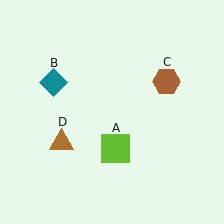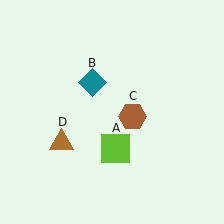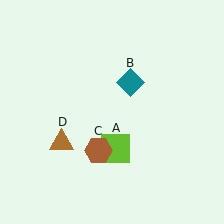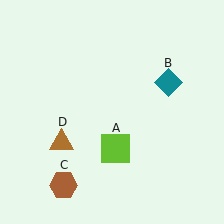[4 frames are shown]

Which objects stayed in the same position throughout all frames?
Lime square (object A) and brown triangle (object D) remained stationary.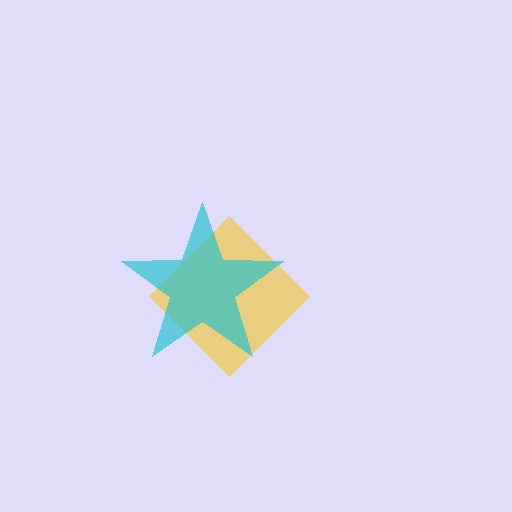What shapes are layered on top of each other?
The layered shapes are: a yellow diamond, a cyan star.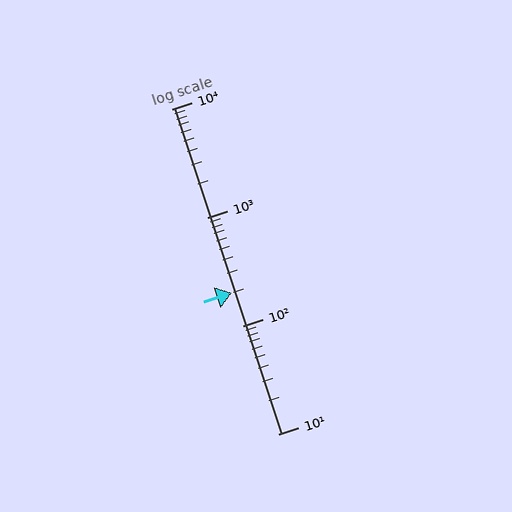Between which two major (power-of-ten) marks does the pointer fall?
The pointer is between 100 and 1000.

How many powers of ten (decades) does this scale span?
The scale spans 3 decades, from 10 to 10000.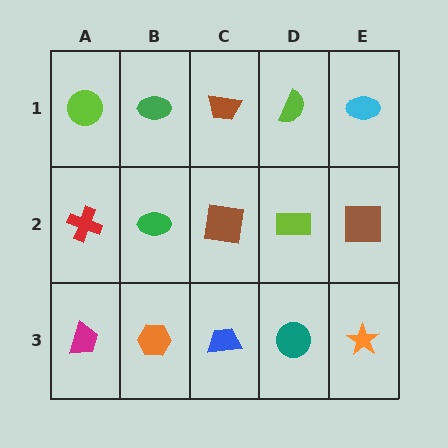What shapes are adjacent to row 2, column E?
A cyan ellipse (row 1, column E), an orange star (row 3, column E), a lime rectangle (row 2, column D).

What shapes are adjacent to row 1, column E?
A brown square (row 2, column E), a lime semicircle (row 1, column D).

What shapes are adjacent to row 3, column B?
A green ellipse (row 2, column B), a magenta trapezoid (row 3, column A), a blue trapezoid (row 3, column C).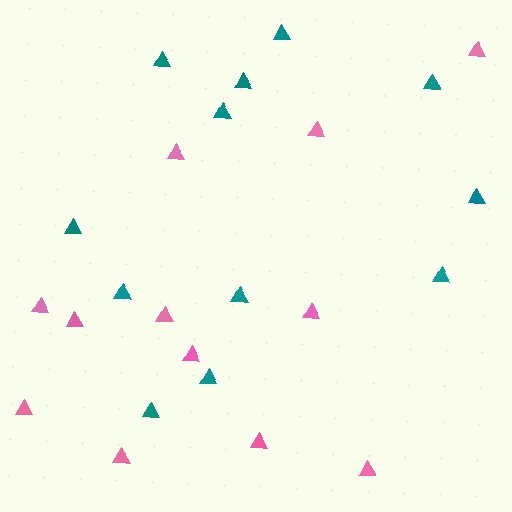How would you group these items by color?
There are 2 groups: one group of teal triangles (12) and one group of pink triangles (12).